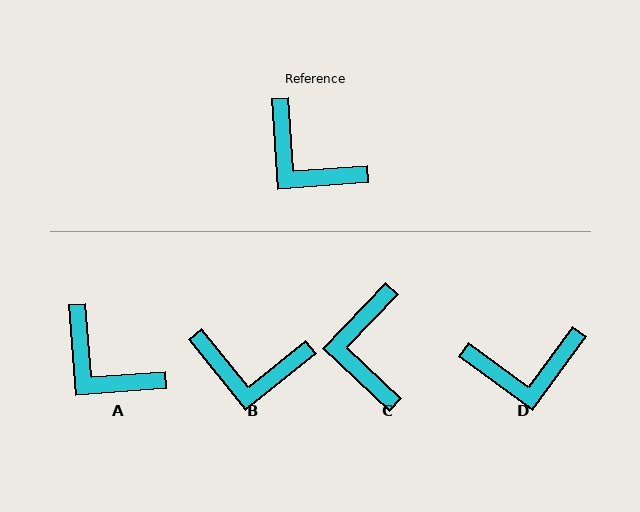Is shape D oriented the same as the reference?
No, it is off by about 50 degrees.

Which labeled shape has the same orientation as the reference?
A.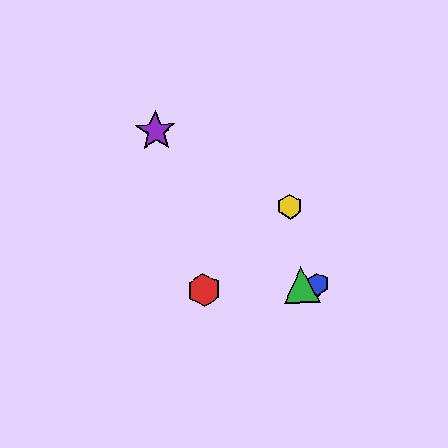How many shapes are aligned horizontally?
3 shapes (the red hexagon, the blue hexagon, the green triangle) are aligned horizontally.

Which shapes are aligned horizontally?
The red hexagon, the blue hexagon, the green triangle are aligned horizontally.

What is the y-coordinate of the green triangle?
The green triangle is at y≈285.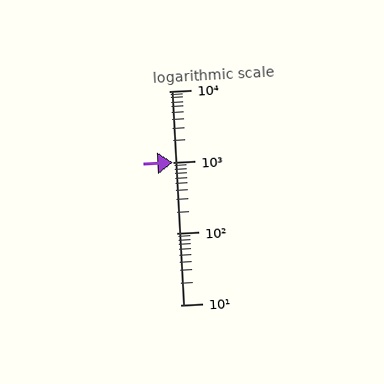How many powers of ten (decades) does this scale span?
The scale spans 3 decades, from 10 to 10000.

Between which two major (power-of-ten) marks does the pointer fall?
The pointer is between 100 and 1000.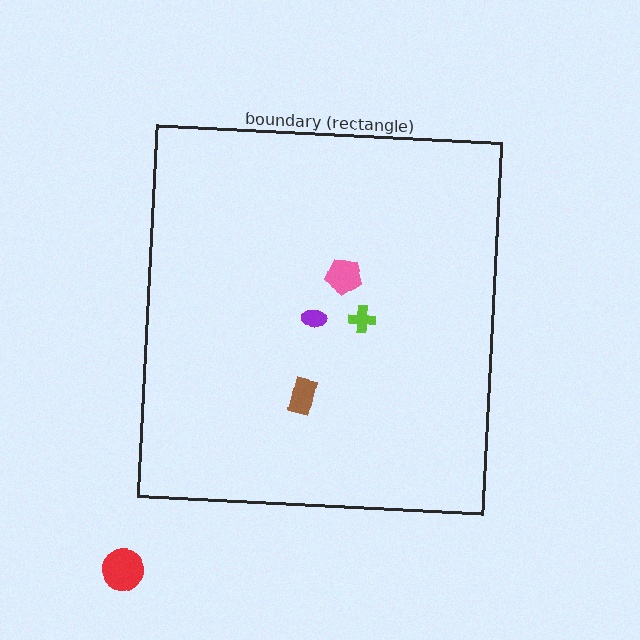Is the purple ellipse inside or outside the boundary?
Inside.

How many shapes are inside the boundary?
4 inside, 1 outside.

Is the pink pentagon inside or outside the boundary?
Inside.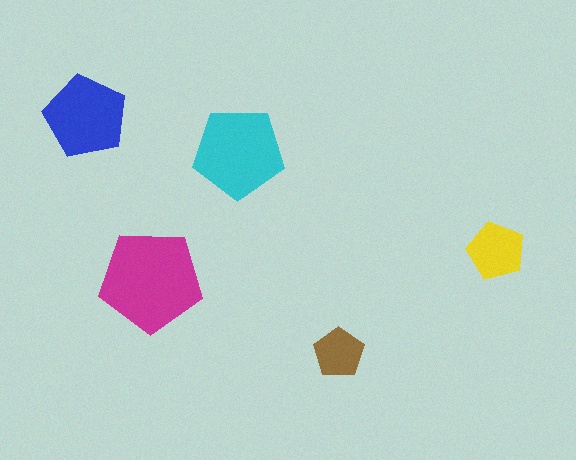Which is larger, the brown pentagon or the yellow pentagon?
The yellow one.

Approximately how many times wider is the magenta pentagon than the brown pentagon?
About 2 times wider.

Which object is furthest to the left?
The blue pentagon is leftmost.